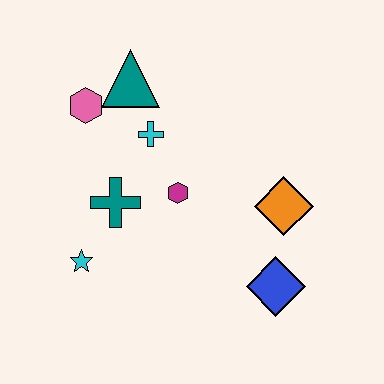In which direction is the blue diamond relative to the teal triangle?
The blue diamond is below the teal triangle.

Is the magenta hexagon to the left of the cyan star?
No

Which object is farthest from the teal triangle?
The blue diamond is farthest from the teal triangle.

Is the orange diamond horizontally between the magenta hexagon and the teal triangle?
No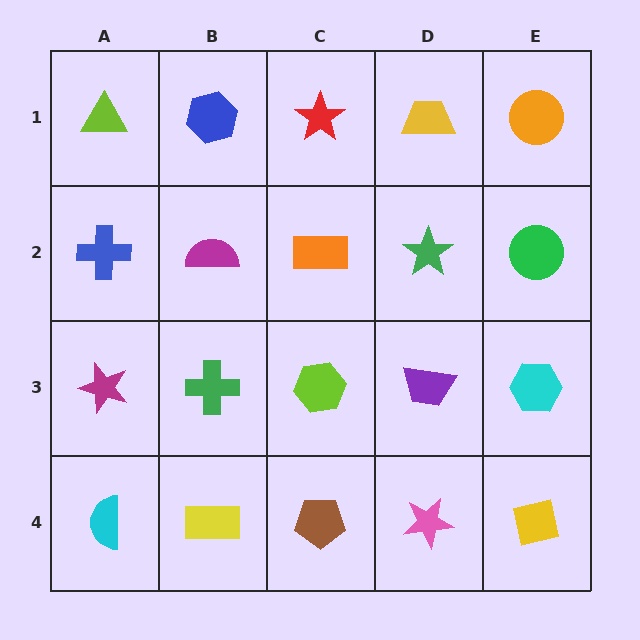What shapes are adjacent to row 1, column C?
An orange rectangle (row 2, column C), a blue hexagon (row 1, column B), a yellow trapezoid (row 1, column D).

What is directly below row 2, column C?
A lime hexagon.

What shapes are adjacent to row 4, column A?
A magenta star (row 3, column A), a yellow rectangle (row 4, column B).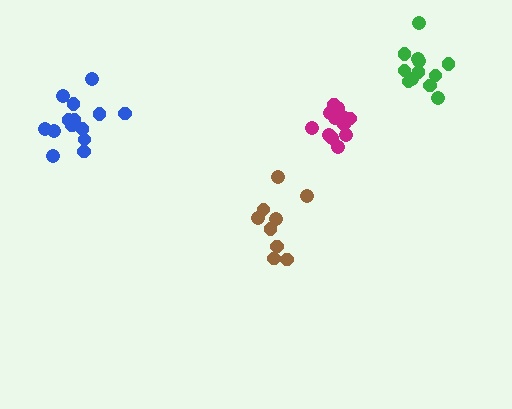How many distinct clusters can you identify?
There are 4 distinct clusters.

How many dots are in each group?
Group 1: 13 dots, Group 2: 9 dots, Group 3: 12 dots, Group 4: 14 dots (48 total).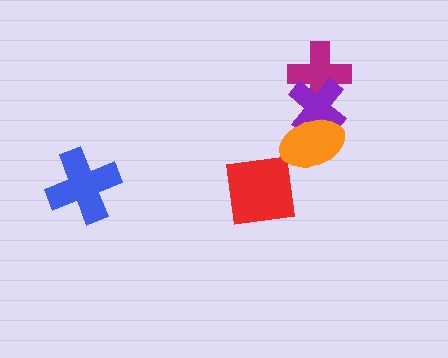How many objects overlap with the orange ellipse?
1 object overlaps with the orange ellipse.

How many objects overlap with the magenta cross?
1 object overlaps with the magenta cross.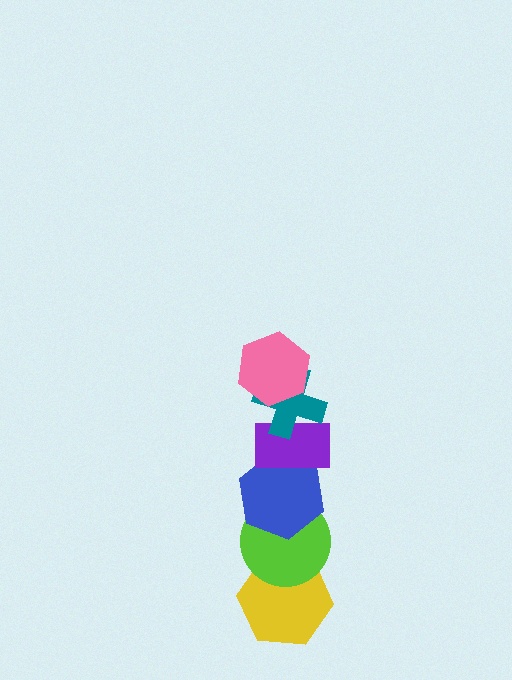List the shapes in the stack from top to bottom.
From top to bottom: the pink hexagon, the teal cross, the purple rectangle, the blue hexagon, the lime circle, the yellow hexagon.